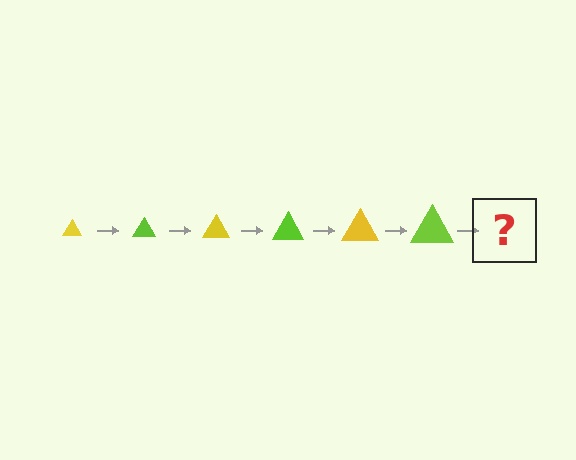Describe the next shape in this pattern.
It should be a yellow triangle, larger than the previous one.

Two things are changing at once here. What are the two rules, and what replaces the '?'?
The two rules are that the triangle grows larger each step and the color cycles through yellow and lime. The '?' should be a yellow triangle, larger than the previous one.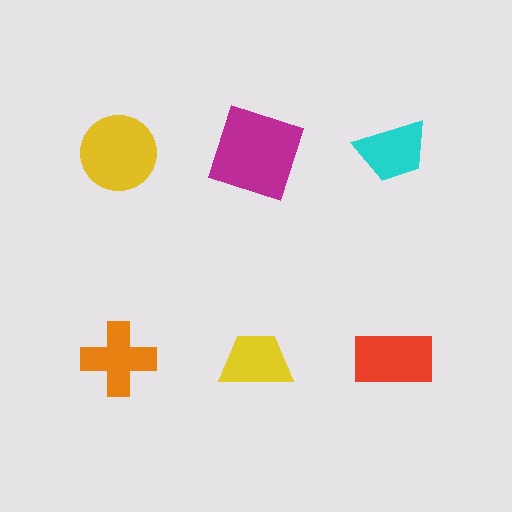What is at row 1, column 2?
A magenta square.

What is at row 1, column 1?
A yellow circle.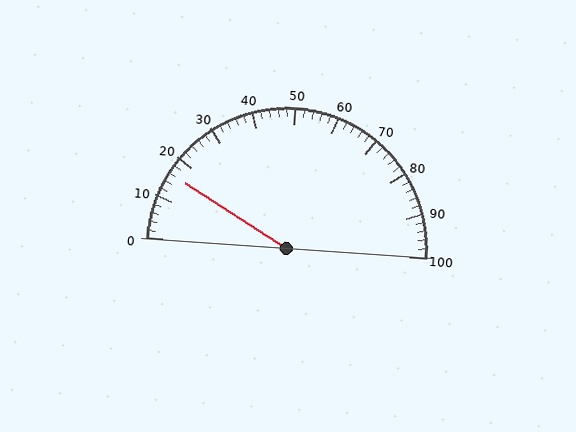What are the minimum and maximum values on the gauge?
The gauge ranges from 0 to 100.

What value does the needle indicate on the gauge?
The needle indicates approximately 16.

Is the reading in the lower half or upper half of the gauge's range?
The reading is in the lower half of the range (0 to 100).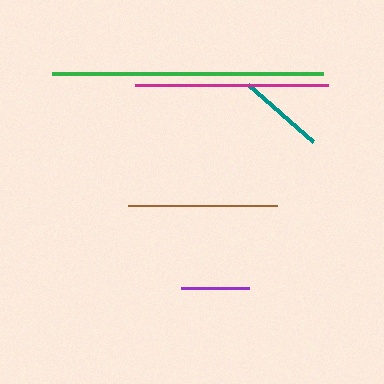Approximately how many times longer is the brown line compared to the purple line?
The brown line is approximately 2.2 times the length of the purple line.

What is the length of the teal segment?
The teal segment is approximately 87 pixels long.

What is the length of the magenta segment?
The magenta segment is approximately 193 pixels long.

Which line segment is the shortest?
The purple line is the shortest at approximately 68 pixels.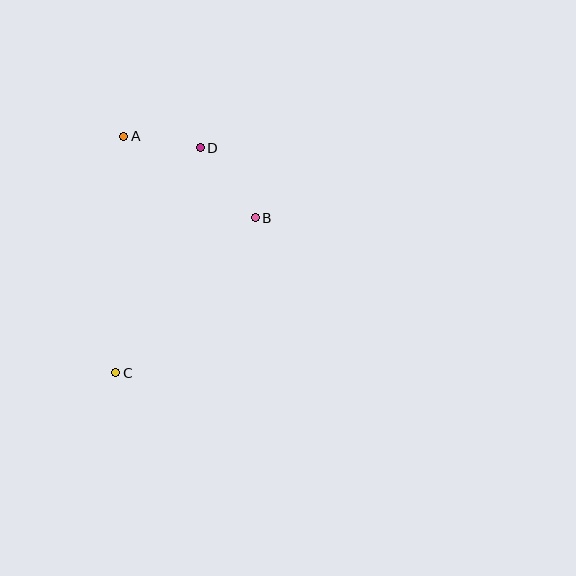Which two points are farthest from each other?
Points C and D are farthest from each other.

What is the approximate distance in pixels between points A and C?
The distance between A and C is approximately 237 pixels.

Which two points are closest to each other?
Points A and D are closest to each other.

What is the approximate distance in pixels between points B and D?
The distance between B and D is approximately 89 pixels.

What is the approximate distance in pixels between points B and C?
The distance between B and C is approximately 209 pixels.